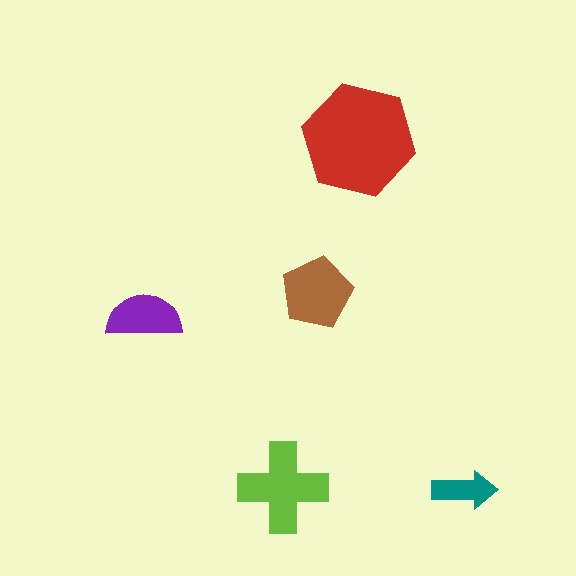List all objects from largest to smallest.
The red hexagon, the lime cross, the brown pentagon, the purple semicircle, the teal arrow.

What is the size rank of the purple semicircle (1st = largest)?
4th.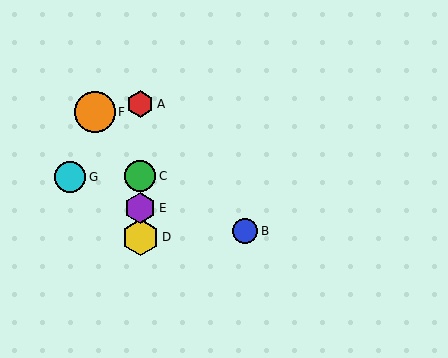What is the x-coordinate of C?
Object C is at x≈140.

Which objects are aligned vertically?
Objects A, C, D, E are aligned vertically.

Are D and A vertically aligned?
Yes, both are at x≈140.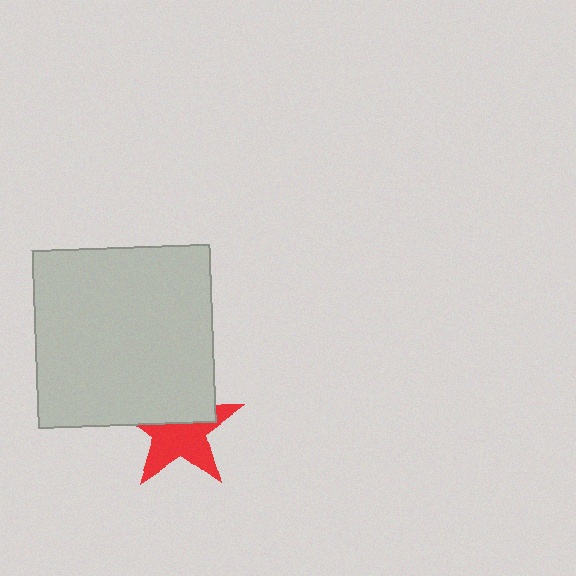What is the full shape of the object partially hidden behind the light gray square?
The partially hidden object is a red star.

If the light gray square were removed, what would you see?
You would see the complete red star.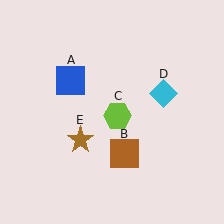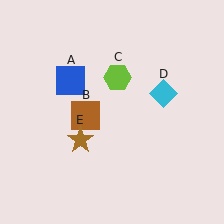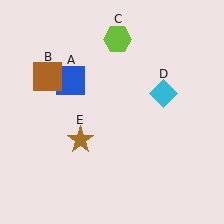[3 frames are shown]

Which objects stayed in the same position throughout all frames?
Blue square (object A) and cyan diamond (object D) and brown star (object E) remained stationary.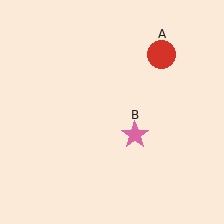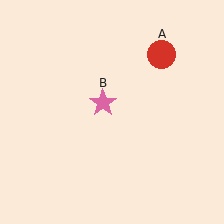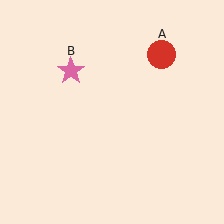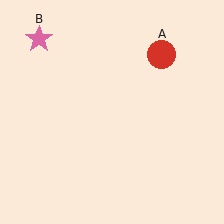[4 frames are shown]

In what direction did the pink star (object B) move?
The pink star (object B) moved up and to the left.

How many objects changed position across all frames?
1 object changed position: pink star (object B).